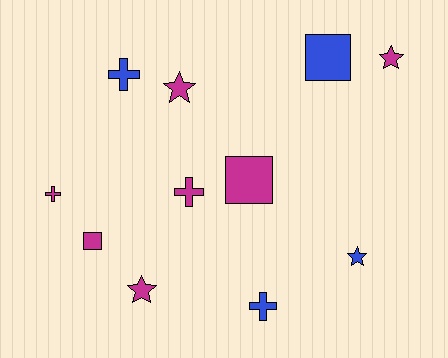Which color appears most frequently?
Magenta, with 7 objects.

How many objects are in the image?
There are 11 objects.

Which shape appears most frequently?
Cross, with 4 objects.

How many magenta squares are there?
There are 2 magenta squares.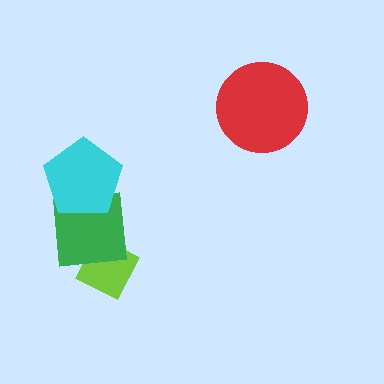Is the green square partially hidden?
Yes, it is partially covered by another shape.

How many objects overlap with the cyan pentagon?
1 object overlaps with the cyan pentagon.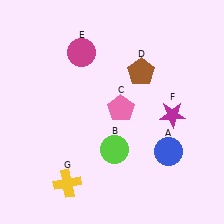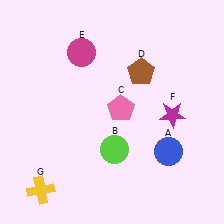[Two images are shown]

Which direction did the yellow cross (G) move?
The yellow cross (G) moved left.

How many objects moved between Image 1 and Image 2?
1 object moved between the two images.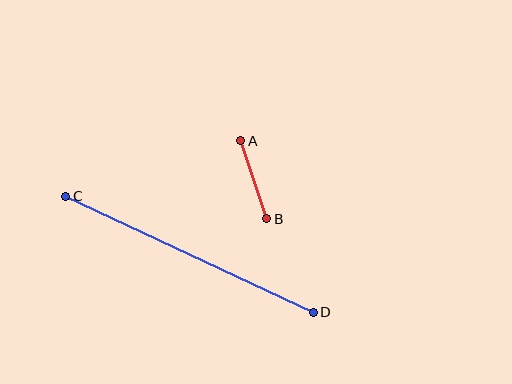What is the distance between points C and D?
The distance is approximately 273 pixels.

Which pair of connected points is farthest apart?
Points C and D are farthest apart.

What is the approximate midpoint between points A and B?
The midpoint is at approximately (254, 180) pixels.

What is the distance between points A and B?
The distance is approximately 82 pixels.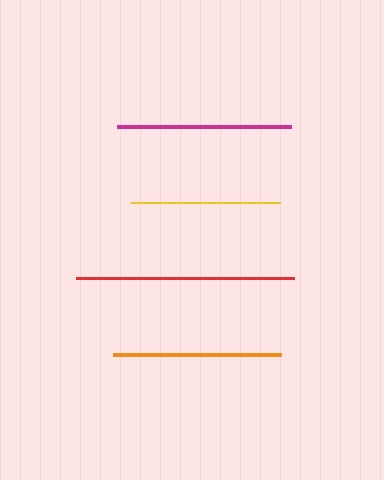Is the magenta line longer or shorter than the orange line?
The magenta line is longer than the orange line.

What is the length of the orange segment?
The orange segment is approximately 168 pixels long.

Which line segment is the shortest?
The yellow line is the shortest at approximately 150 pixels.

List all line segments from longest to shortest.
From longest to shortest: red, magenta, orange, yellow.